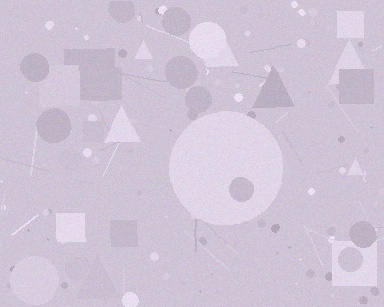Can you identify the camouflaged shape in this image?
The camouflaged shape is a circle.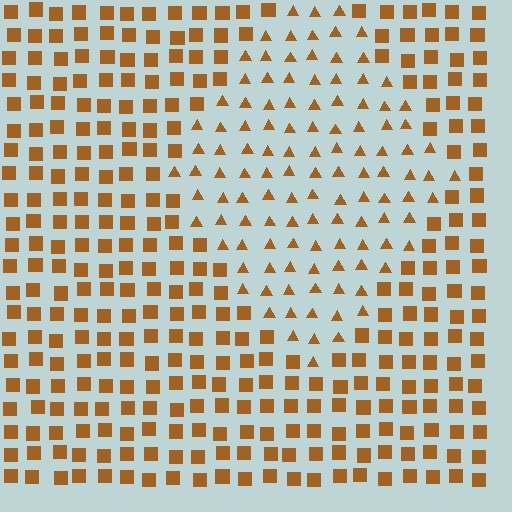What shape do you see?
I see a diamond.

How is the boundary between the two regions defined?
The boundary is defined by a change in element shape: triangles inside vs. squares outside. All elements share the same color and spacing.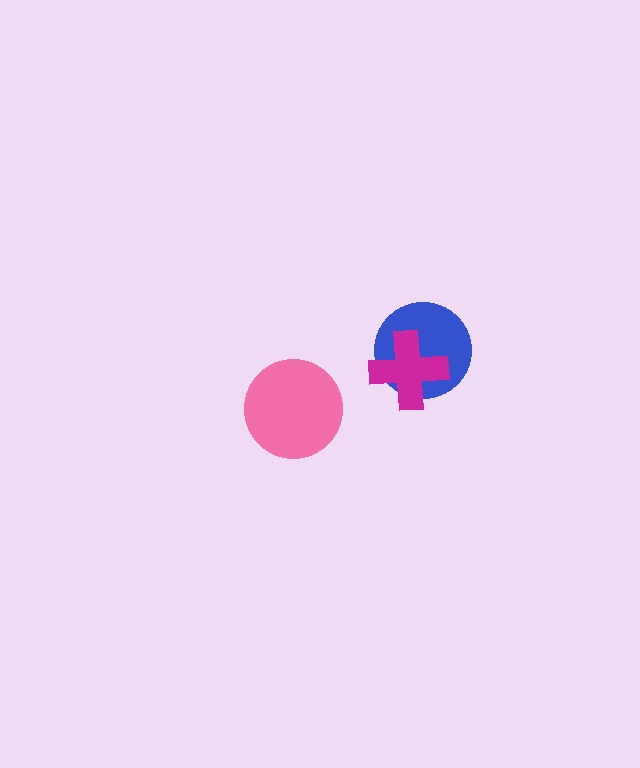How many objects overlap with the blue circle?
1 object overlaps with the blue circle.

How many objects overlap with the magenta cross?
1 object overlaps with the magenta cross.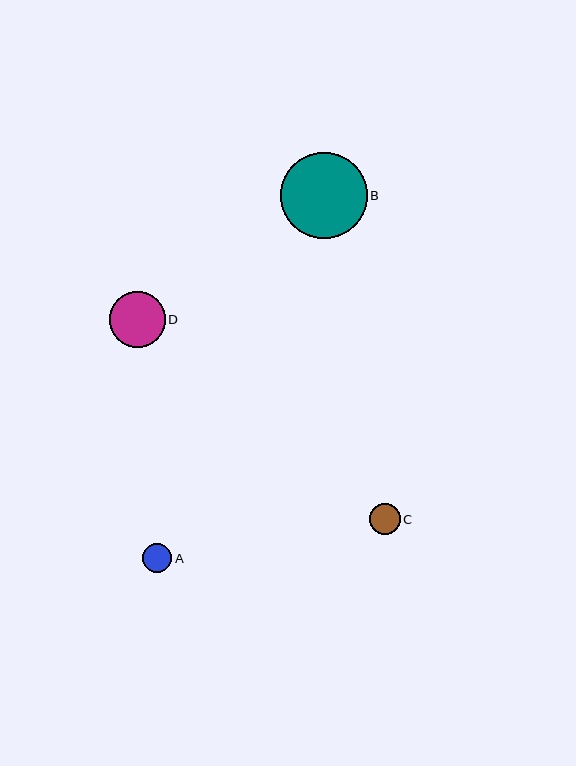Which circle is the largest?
Circle B is the largest with a size of approximately 87 pixels.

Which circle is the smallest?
Circle A is the smallest with a size of approximately 29 pixels.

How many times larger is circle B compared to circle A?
Circle B is approximately 3.0 times the size of circle A.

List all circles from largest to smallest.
From largest to smallest: B, D, C, A.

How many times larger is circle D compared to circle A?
Circle D is approximately 1.9 times the size of circle A.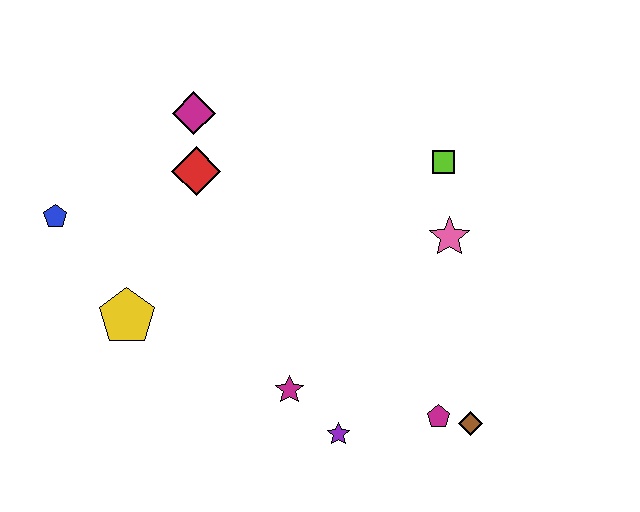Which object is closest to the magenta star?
The purple star is closest to the magenta star.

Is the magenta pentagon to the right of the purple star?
Yes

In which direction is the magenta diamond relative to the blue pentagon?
The magenta diamond is to the right of the blue pentagon.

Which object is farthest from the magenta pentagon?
The blue pentagon is farthest from the magenta pentagon.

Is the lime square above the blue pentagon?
Yes